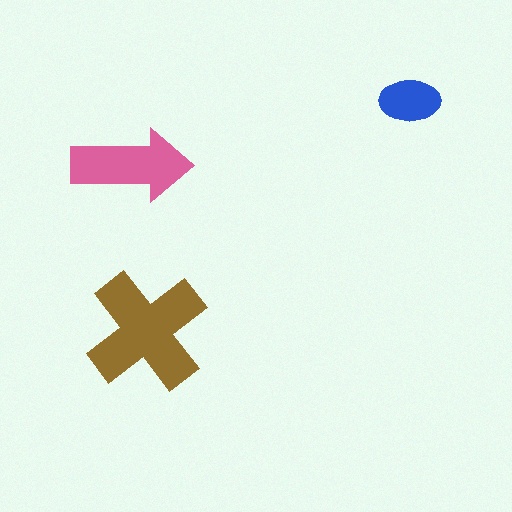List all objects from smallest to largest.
The blue ellipse, the pink arrow, the brown cross.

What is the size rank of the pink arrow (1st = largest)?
2nd.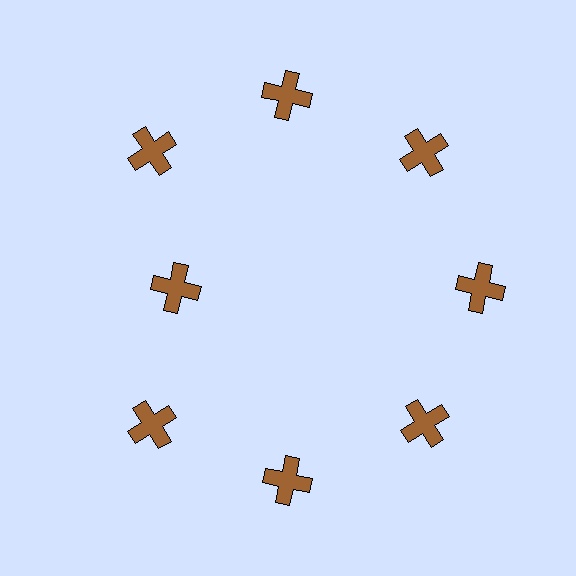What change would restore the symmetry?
The symmetry would be restored by moving it outward, back onto the ring so that all 8 crosses sit at equal angles and equal distance from the center.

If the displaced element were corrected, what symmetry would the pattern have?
It would have 8-fold rotational symmetry — the pattern would map onto itself every 45 degrees.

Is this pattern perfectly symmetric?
No. The 8 brown crosses are arranged in a ring, but one element near the 9 o'clock position is pulled inward toward the center, breaking the 8-fold rotational symmetry.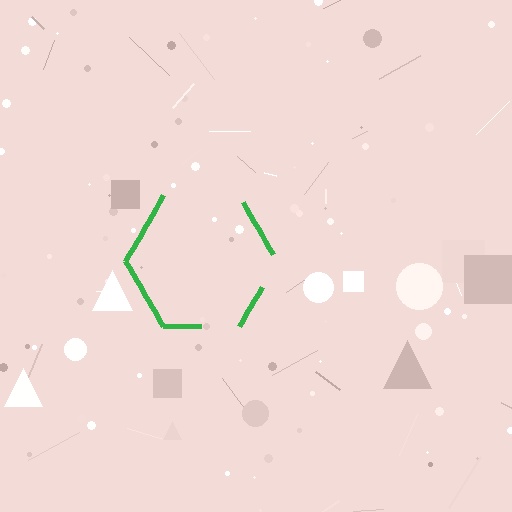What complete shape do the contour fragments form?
The contour fragments form a hexagon.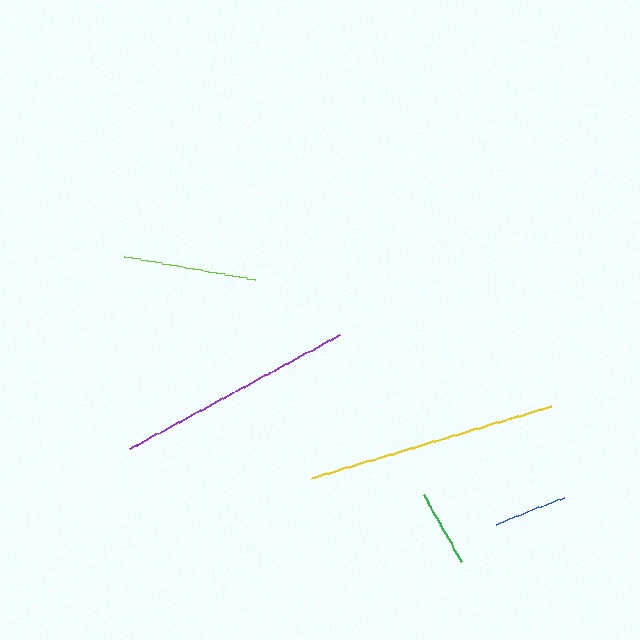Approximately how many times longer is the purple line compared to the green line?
The purple line is approximately 3.1 times the length of the green line.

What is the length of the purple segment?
The purple segment is approximately 239 pixels long.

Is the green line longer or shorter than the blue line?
The green line is longer than the blue line.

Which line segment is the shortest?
The blue line is the shortest at approximately 74 pixels.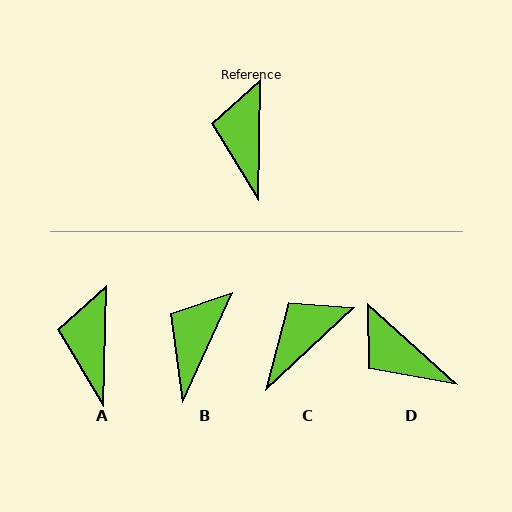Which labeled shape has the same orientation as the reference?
A.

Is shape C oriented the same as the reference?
No, it is off by about 46 degrees.